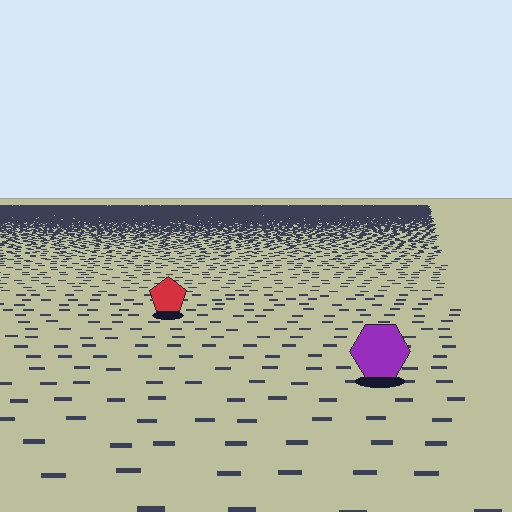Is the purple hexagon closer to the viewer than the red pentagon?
Yes. The purple hexagon is closer — you can tell from the texture gradient: the ground texture is coarser near it.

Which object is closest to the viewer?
The purple hexagon is closest. The texture marks near it are larger and more spread out.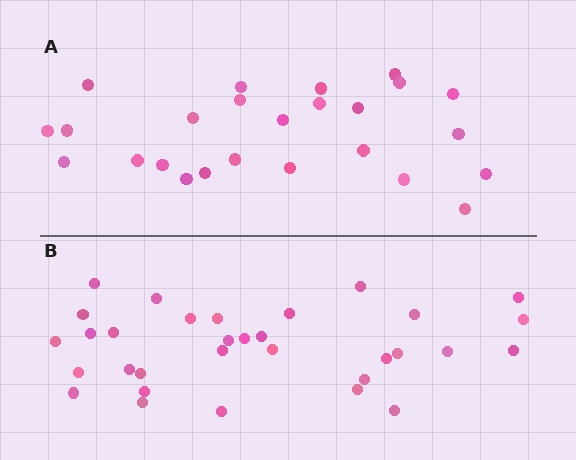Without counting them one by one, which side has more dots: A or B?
Region B (the bottom region) has more dots.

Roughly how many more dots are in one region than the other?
Region B has roughly 8 or so more dots than region A.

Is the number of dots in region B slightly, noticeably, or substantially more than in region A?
Region B has noticeably more, but not dramatically so. The ratio is roughly 1.3 to 1.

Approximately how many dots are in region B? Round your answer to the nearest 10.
About 30 dots. (The exact count is 32, which rounds to 30.)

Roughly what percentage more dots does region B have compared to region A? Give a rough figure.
About 30% more.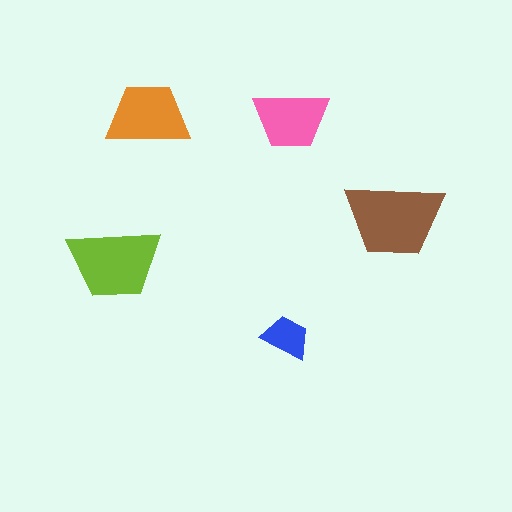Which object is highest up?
The orange trapezoid is topmost.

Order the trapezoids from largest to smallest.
the brown one, the lime one, the orange one, the pink one, the blue one.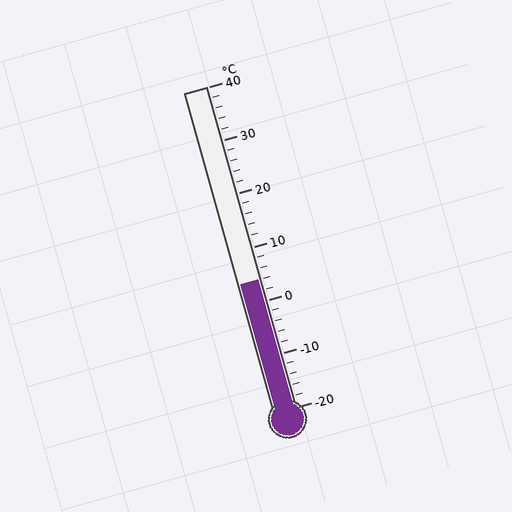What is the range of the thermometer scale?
The thermometer scale ranges from -20°C to 40°C.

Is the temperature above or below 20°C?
The temperature is below 20°C.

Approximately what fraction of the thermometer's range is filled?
The thermometer is filled to approximately 40% of its range.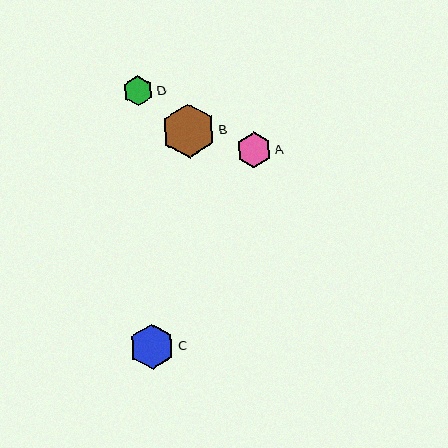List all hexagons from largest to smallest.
From largest to smallest: B, C, A, D.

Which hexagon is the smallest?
Hexagon D is the smallest with a size of approximately 30 pixels.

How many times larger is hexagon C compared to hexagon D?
Hexagon C is approximately 1.5 times the size of hexagon D.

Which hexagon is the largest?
Hexagon B is the largest with a size of approximately 54 pixels.